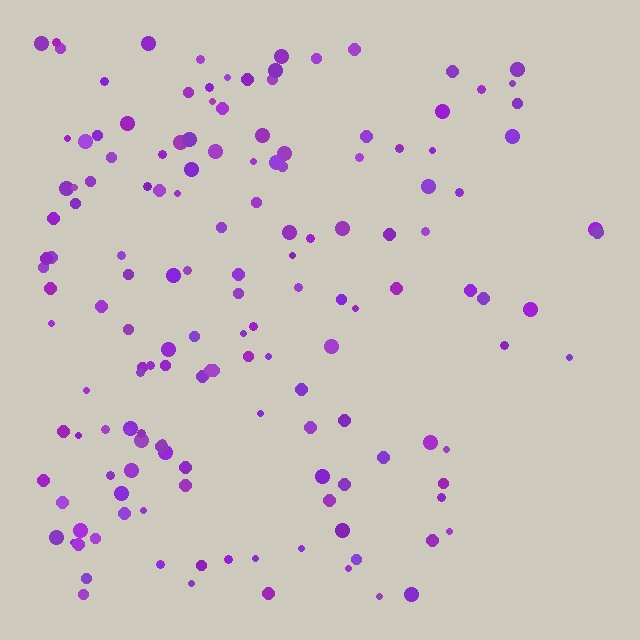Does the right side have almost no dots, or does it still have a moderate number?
Still a moderate number, just noticeably fewer than the left.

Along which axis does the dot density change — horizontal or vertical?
Horizontal.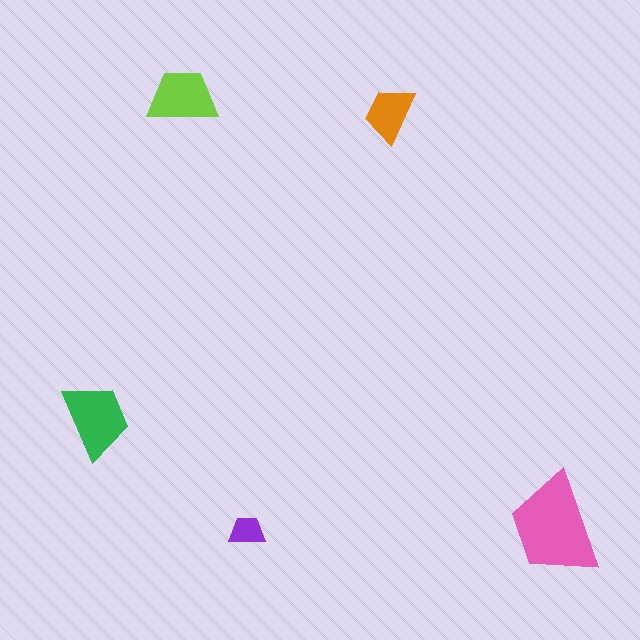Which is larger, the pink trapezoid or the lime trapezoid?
The pink one.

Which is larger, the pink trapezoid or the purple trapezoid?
The pink one.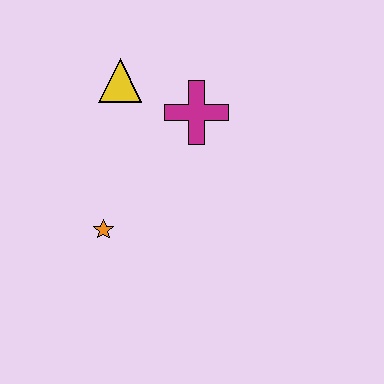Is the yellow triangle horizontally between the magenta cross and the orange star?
Yes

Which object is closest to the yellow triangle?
The magenta cross is closest to the yellow triangle.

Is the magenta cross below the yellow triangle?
Yes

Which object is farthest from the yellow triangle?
The orange star is farthest from the yellow triangle.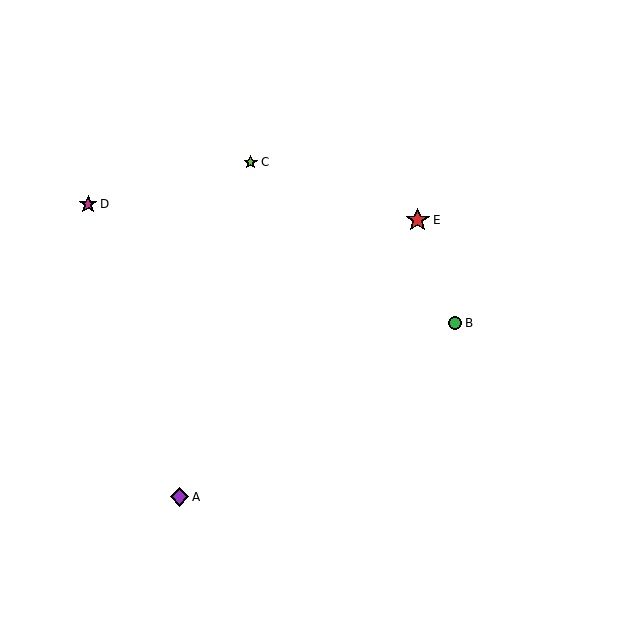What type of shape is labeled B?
Shape B is a green circle.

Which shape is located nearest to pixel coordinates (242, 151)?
The lime star (labeled C) at (251, 162) is nearest to that location.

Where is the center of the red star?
The center of the red star is at (418, 220).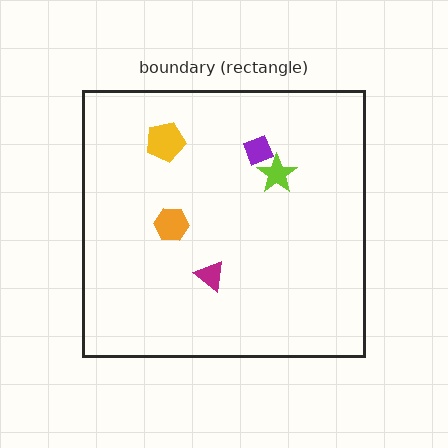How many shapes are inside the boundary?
5 inside, 0 outside.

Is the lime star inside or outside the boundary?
Inside.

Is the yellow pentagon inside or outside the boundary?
Inside.